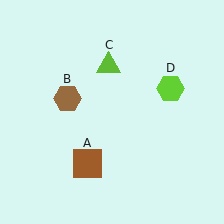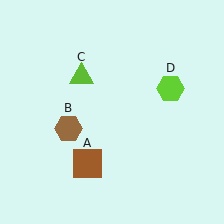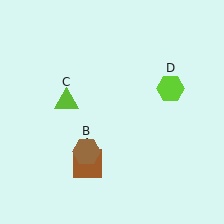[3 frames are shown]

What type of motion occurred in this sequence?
The brown hexagon (object B), lime triangle (object C) rotated counterclockwise around the center of the scene.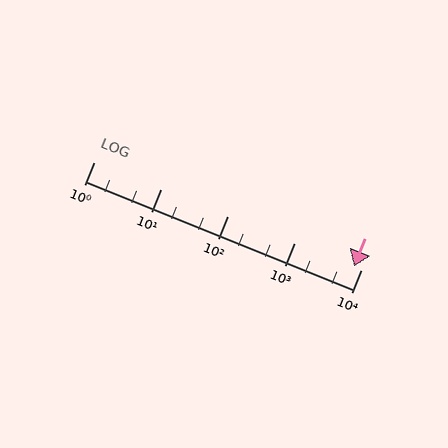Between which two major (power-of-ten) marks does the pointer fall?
The pointer is between 1000 and 10000.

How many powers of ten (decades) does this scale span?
The scale spans 4 decades, from 1 to 10000.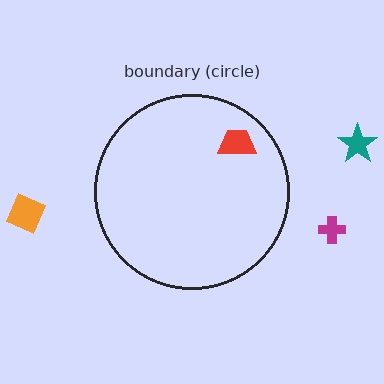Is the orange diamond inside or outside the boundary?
Outside.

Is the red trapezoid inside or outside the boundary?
Inside.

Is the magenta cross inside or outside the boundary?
Outside.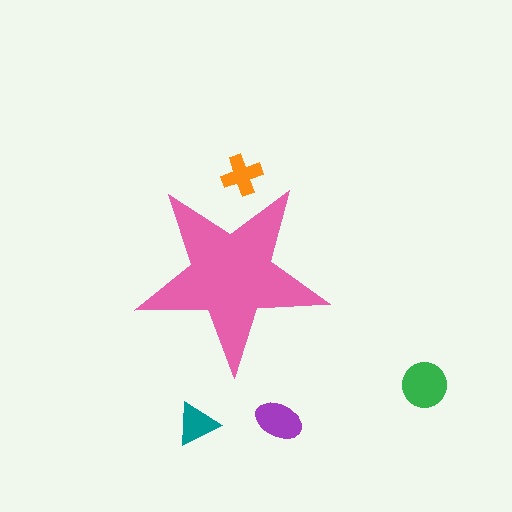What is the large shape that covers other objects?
A pink star.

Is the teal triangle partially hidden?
No, the teal triangle is fully visible.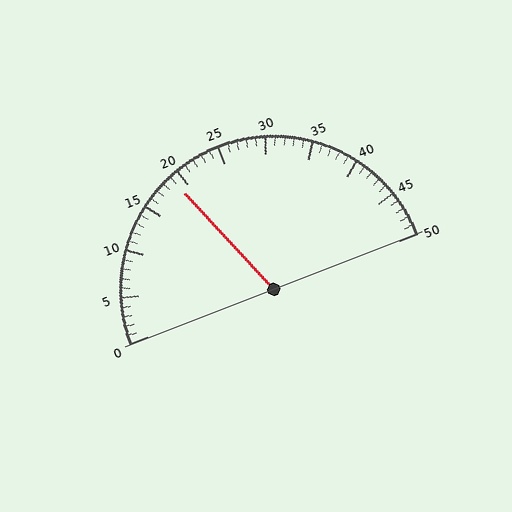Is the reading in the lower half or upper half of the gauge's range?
The reading is in the lower half of the range (0 to 50).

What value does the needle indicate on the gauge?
The needle indicates approximately 19.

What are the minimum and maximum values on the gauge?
The gauge ranges from 0 to 50.